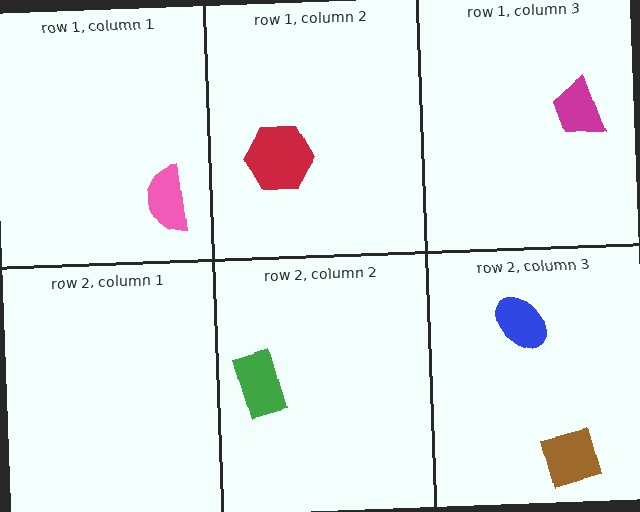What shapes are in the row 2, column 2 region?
The green rectangle.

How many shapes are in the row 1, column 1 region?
1.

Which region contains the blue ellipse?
The row 2, column 3 region.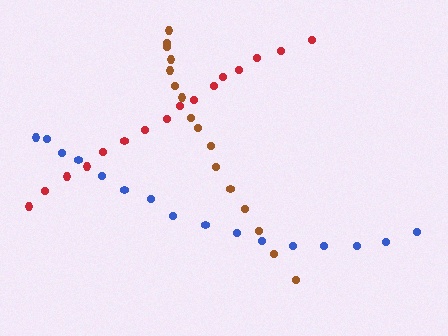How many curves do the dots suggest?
There are 3 distinct paths.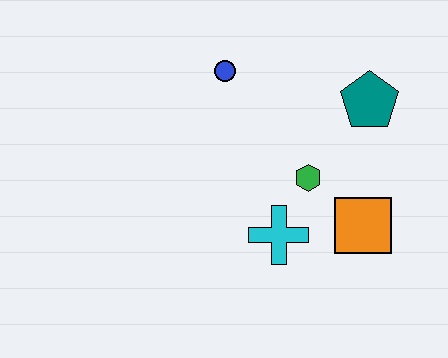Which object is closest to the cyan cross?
The green hexagon is closest to the cyan cross.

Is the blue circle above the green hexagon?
Yes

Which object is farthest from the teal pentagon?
The cyan cross is farthest from the teal pentagon.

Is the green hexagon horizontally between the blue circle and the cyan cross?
No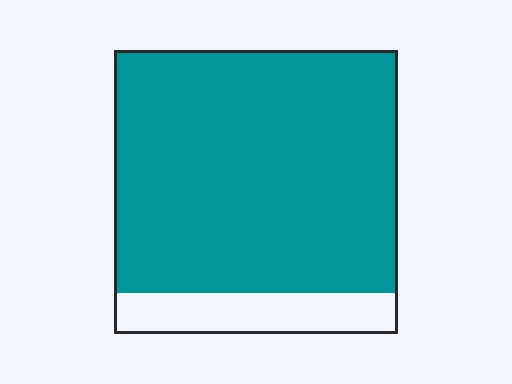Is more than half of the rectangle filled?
Yes.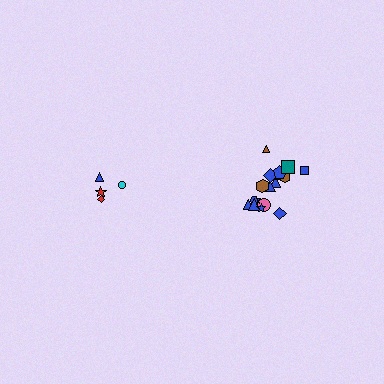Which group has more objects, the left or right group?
The right group.